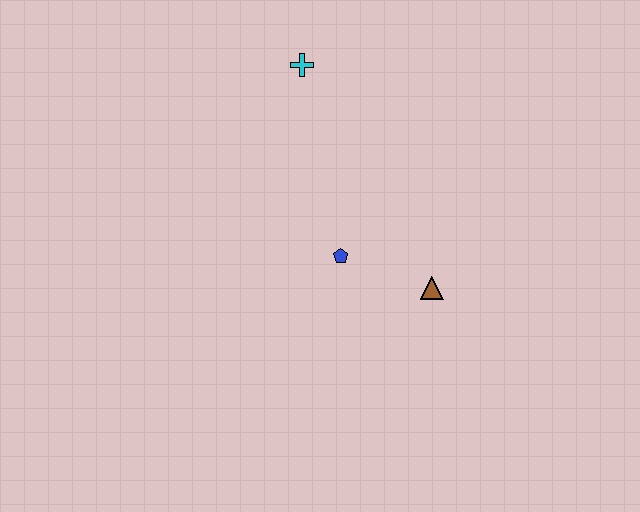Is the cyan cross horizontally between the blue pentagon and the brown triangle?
No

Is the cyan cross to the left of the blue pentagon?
Yes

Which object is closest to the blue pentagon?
The brown triangle is closest to the blue pentagon.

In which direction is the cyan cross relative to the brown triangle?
The cyan cross is above the brown triangle.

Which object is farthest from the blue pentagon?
The cyan cross is farthest from the blue pentagon.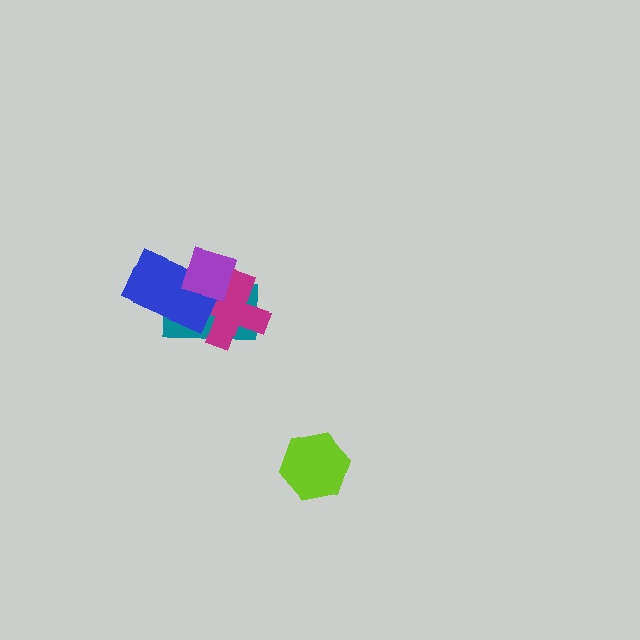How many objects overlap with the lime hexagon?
0 objects overlap with the lime hexagon.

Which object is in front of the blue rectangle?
The purple diamond is in front of the blue rectangle.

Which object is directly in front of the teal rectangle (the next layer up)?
The magenta cross is directly in front of the teal rectangle.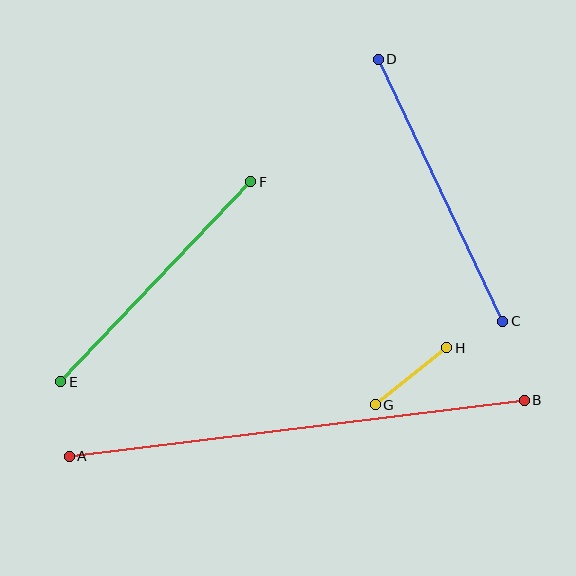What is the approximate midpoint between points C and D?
The midpoint is at approximately (441, 190) pixels.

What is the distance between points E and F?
The distance is approximately 276 pixels.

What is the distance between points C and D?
The distance is approximately 290 pixels.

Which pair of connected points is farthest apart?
Points A and B are farthest apart.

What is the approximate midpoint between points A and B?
The midpoint is at approximately (297, 428) pixels.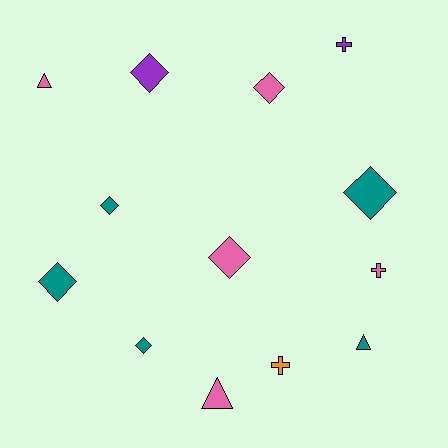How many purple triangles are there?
There are no purple triangles.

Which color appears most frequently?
Teal, with 5 objects.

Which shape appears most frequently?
Diamond, with 7 objects.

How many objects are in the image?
There are 13 objects.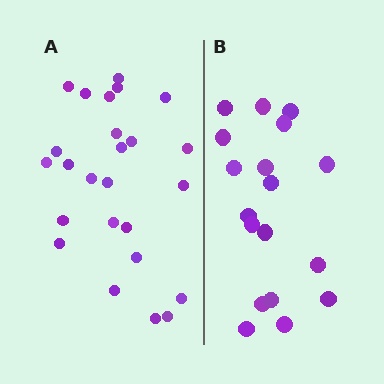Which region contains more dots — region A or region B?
Region A (the left region) has more dots.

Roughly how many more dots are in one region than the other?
Region A has roughly 8 or so more dots than region B.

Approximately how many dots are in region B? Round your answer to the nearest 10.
About 20 dots. (The exact count is 18, which rounds to 20.)